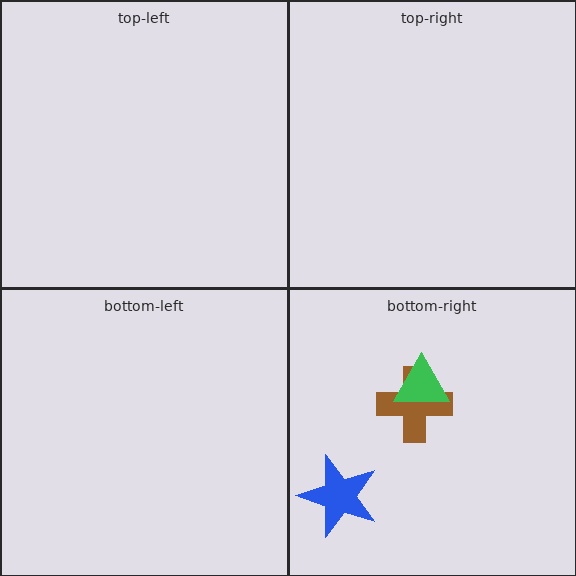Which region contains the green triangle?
The bottom-right region.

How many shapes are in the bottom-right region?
3.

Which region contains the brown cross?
The bottom-right region.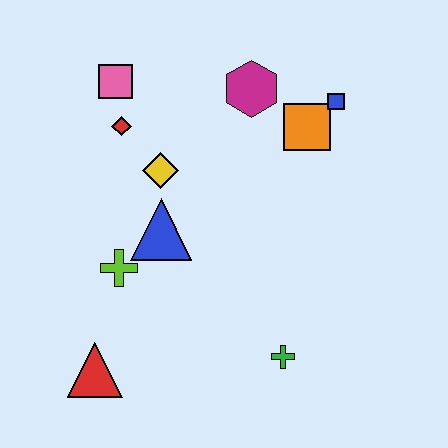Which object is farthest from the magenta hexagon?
The red triangle is farthest from the magenta hexagon.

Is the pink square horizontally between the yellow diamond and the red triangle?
Yes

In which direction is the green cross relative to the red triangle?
The green cross is to the right of the red triangle.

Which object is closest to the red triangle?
The lime cross is closest to the red triangle.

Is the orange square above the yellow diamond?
Yes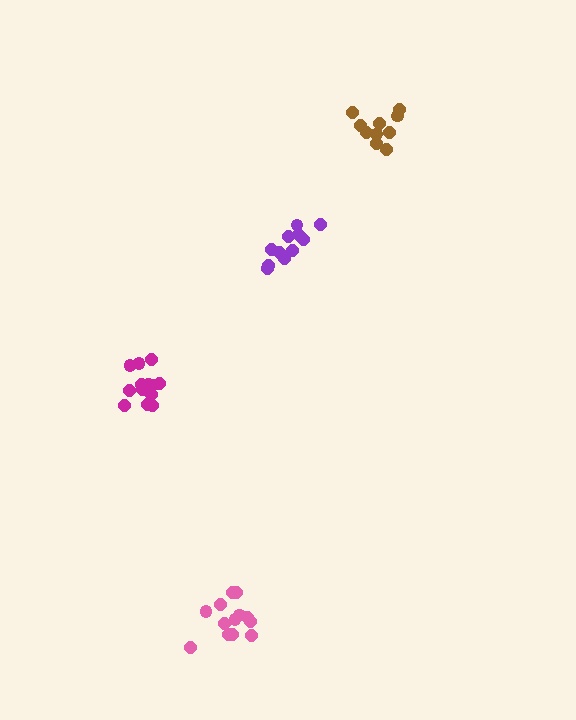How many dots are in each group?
Group 1: 11 dots, Group 2: 13 dots, Group 3: 10 dots, Group 4: 13 dots (47 total).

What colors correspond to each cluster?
The clusters are colored: purple, pink, brown, magenta.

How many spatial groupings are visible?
There are 4 spatial groupings.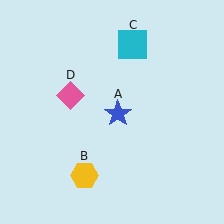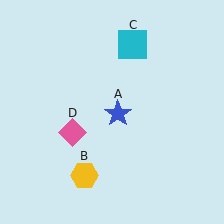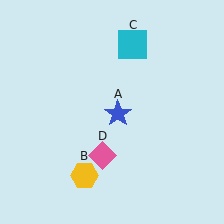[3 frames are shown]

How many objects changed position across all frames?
1 object changed position: pink diamond (object D).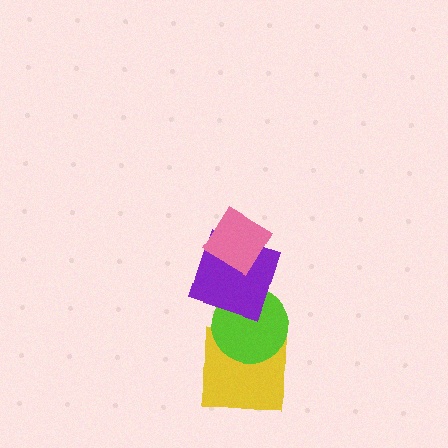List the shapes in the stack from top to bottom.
From top to bottom: the pink diamond, the purple square, the lime circle, the yellow square.